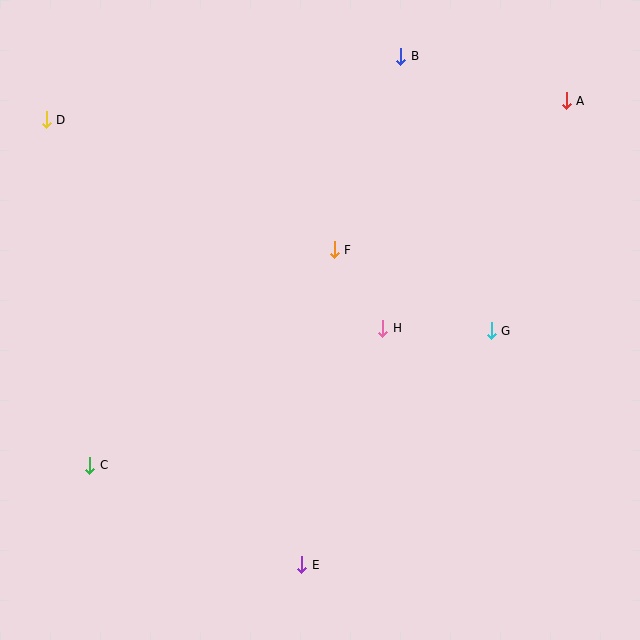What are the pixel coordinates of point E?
Point E is at (302, 565).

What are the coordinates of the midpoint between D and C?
The midpoint between D and C is at (68, 293).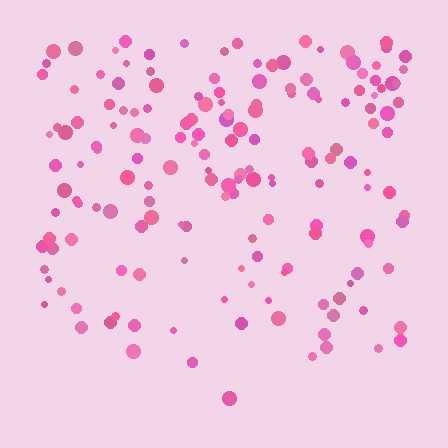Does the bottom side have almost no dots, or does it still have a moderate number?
Still a moderate number, just noticeably fewer than the top.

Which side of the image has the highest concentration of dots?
The top.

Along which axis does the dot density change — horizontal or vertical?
Vertical.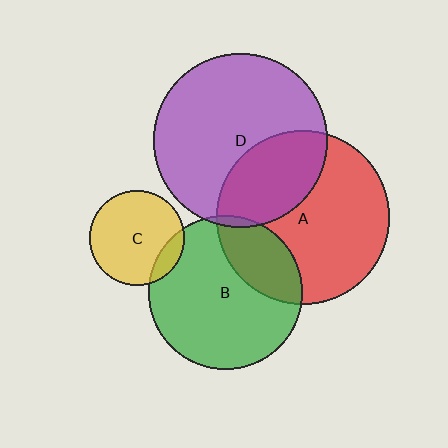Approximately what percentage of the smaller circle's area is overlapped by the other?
Approximately 5%.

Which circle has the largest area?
Circle D (purple).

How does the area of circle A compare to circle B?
Approximately 1.3 times.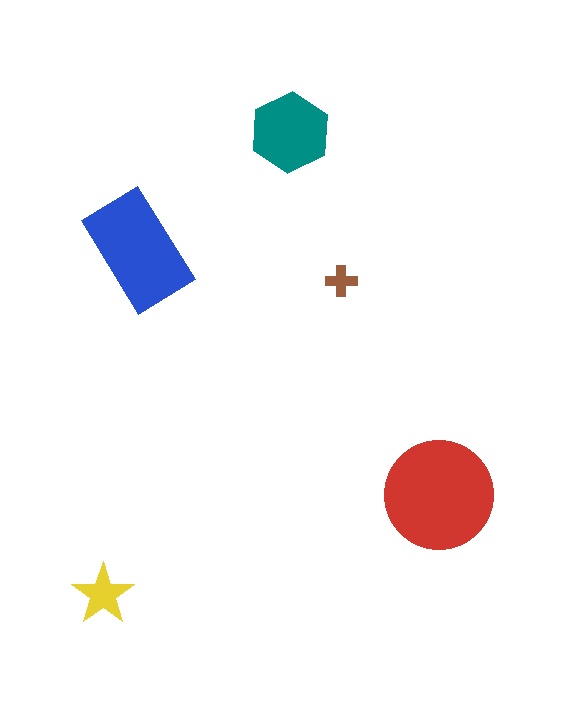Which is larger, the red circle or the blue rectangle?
The red circle.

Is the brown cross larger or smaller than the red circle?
Smaller.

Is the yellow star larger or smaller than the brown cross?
Larger.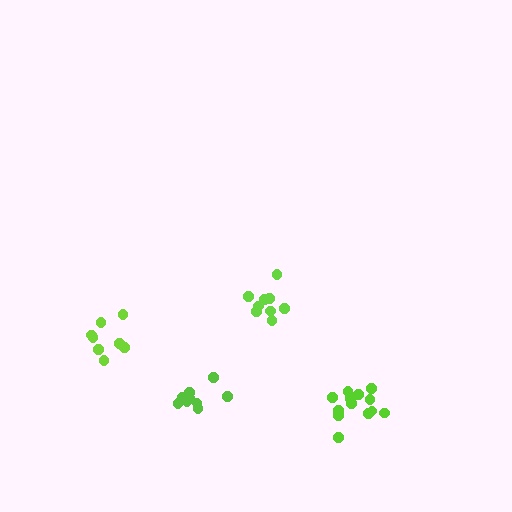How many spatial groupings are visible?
There are 4 spatial groupings.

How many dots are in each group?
Group 1: 8 dots, Group 2: 9 dots, Group 3: 13 dots, Group 4: 10 dots (40 total).